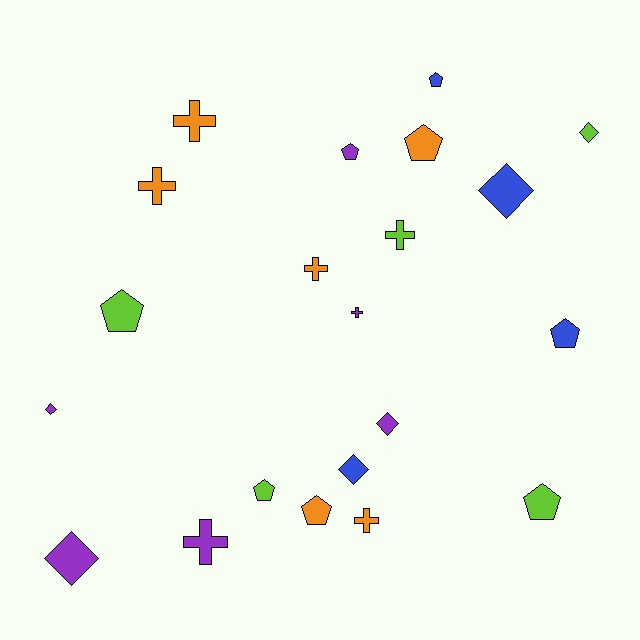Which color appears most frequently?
Orange, with 6 objects.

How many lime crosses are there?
There is 1 lime cross.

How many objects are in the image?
There are 21 objects.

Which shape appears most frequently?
Pentagon, with 8 objects.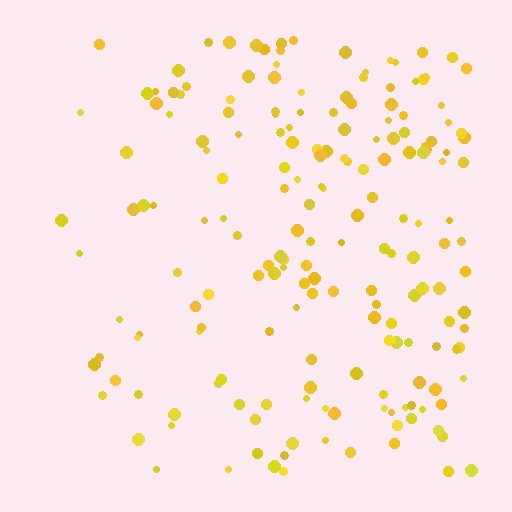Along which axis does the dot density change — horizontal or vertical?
Horizontal.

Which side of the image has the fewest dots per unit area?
The left.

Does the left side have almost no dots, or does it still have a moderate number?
Still a moderate number, just noticeably fewer than the right.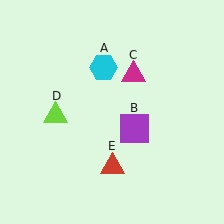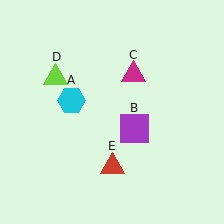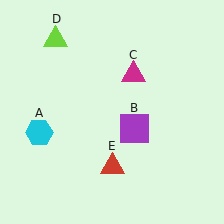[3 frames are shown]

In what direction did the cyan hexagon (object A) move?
The cyan hexagon (object A) moved down and to the left.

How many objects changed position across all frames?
2 objects changed position: cyan hexagon (object A), lime triangle (object D).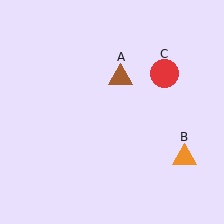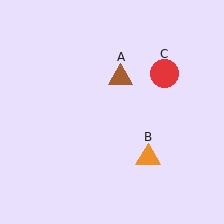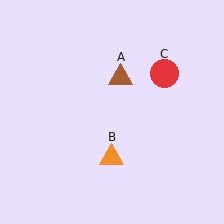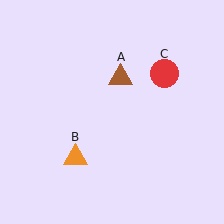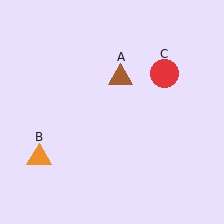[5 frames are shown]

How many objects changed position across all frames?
1 object changed position: orange triangle (object B).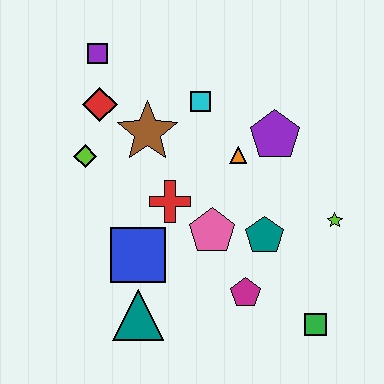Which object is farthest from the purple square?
The green square is farthest from the purple square.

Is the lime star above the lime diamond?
No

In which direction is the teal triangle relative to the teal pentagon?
The teal triangle is to the left of the teal pentagon.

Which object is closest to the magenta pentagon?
The teal pentagon is closest to the magenta pentagon.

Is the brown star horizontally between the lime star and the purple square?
Yes